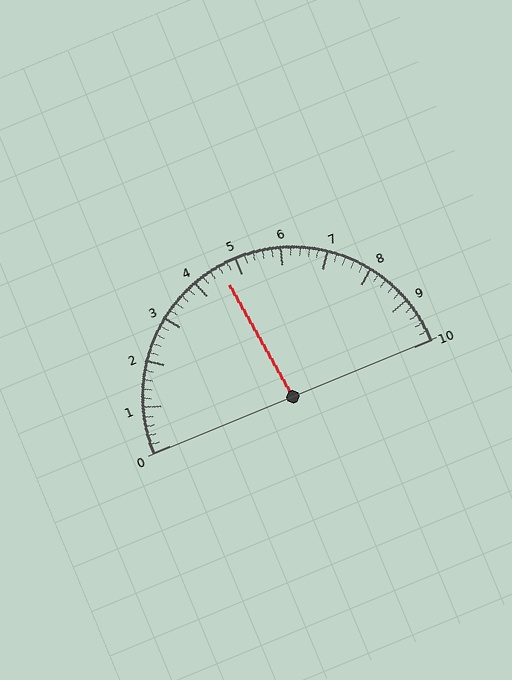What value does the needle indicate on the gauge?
The needle indicates approximately 4.6.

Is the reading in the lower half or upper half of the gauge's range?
The reading is in the lower half of the range (0 to 10).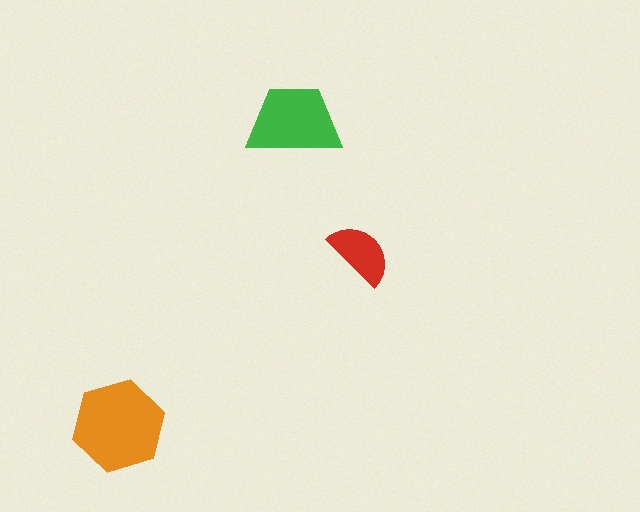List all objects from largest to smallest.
The orange hexagon, the green trapezoid, the red semicircle.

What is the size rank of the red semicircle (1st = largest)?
3rd.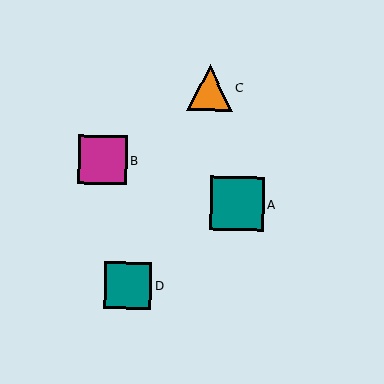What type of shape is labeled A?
Shape A is a teal square.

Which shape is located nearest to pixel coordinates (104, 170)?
The magenta square (labeled B) at (102, 160) is nearest to that location.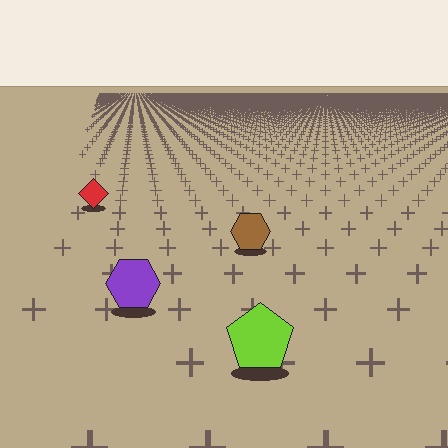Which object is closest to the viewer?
The lime pentagon is closest. The texture marks near it are larger and more spread out.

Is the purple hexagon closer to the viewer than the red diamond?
Yes. The purple hexagon is closer — you can tell from the texture gradient: the ground texture is coarser near it.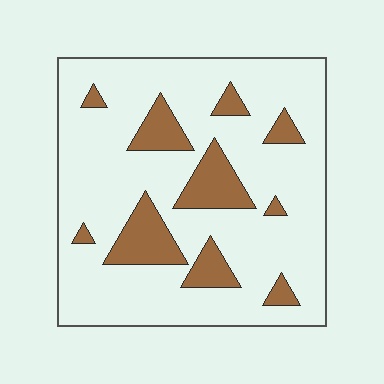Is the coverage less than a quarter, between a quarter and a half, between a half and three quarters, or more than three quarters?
Less than a quarter.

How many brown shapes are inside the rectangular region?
10.